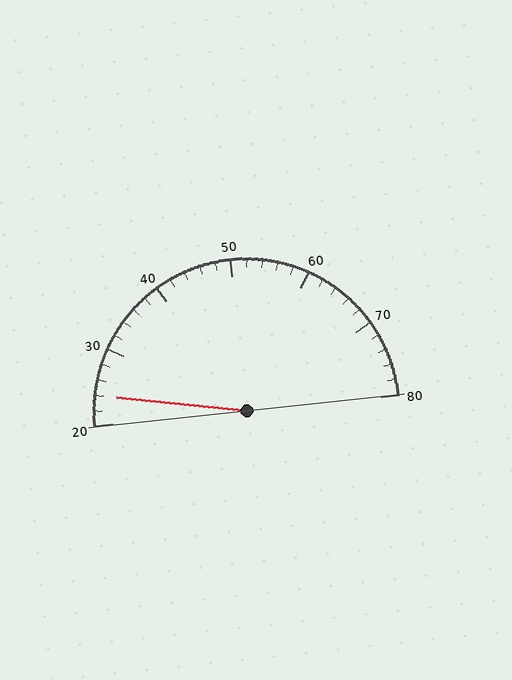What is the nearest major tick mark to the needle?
The nearest major tick mark is 20.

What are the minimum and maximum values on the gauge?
The gauge ranges from 20 to 80.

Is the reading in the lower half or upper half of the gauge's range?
The reading is in the lower half of the range (20 to 80).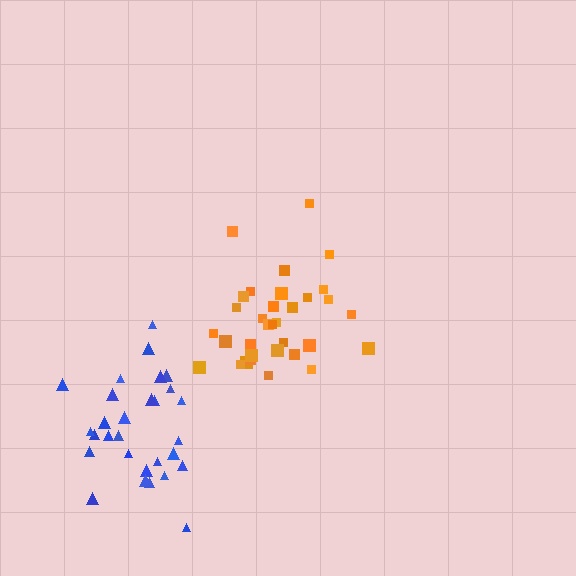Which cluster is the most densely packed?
Orange.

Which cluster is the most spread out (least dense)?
Blue.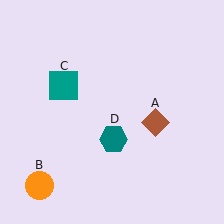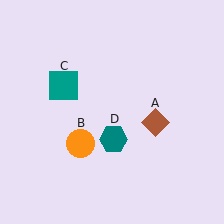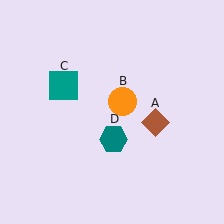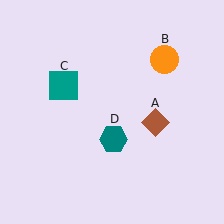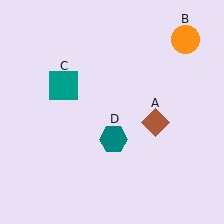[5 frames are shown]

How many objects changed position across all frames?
1 object changed position: orange circle (object B).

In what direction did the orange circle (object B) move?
The orange circle (object B) moved up and to the right.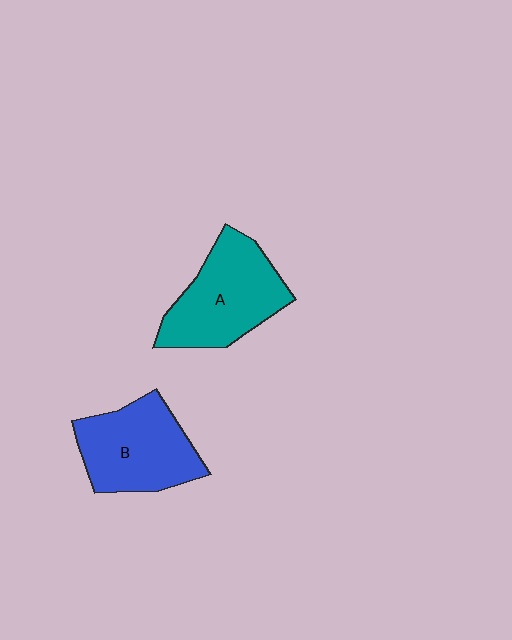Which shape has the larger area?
Shape A (teal).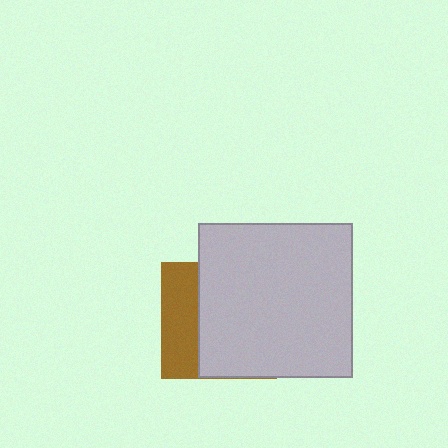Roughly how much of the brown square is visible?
A small part of it is visible (roughly 32%).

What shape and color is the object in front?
The object in front is a light gray square.